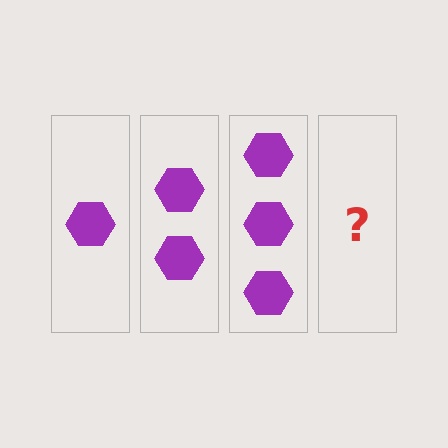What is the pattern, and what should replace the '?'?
The pattern is that each step adds one more hexagon. The '?' should be 4 hexagons.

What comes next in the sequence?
The next element should be 4 hexagons.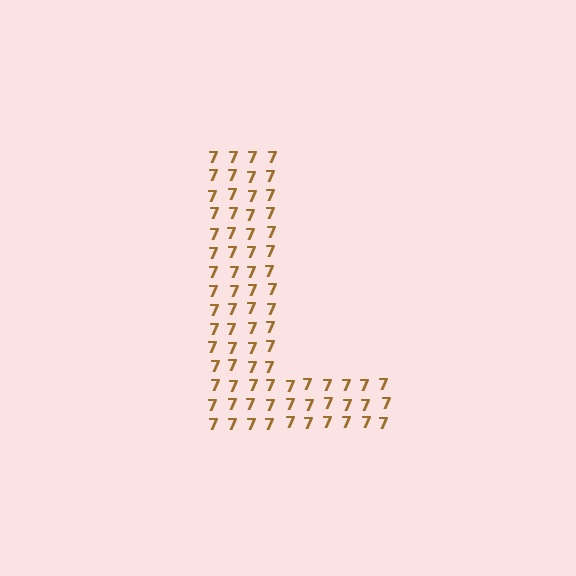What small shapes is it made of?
It is made of small digit 7's.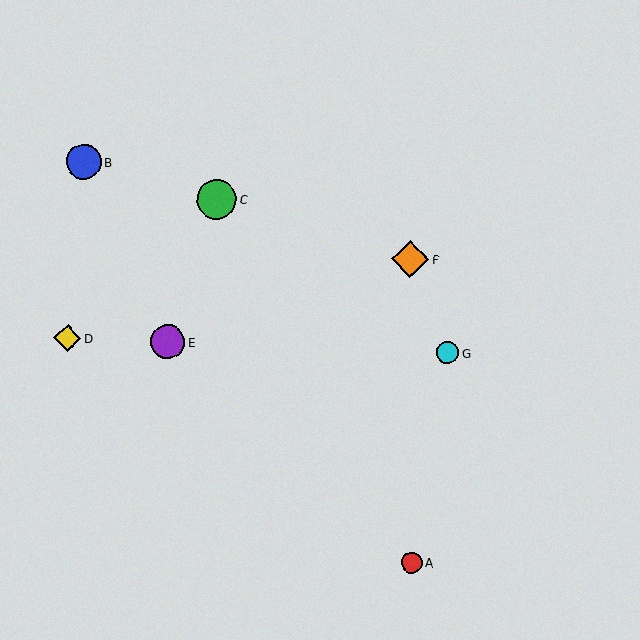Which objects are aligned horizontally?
Objects D, E, G are aligned horizontally.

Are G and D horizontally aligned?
Yes, both are at y≈352.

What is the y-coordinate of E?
Object E is at y≈342.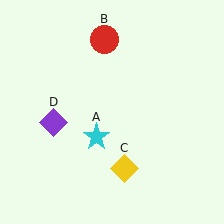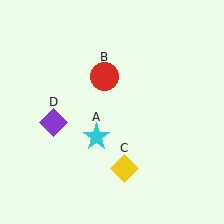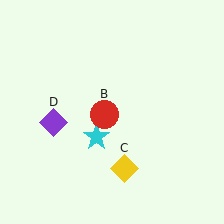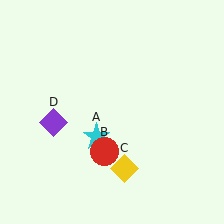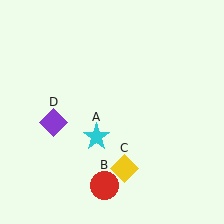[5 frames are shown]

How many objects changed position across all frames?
1 object changed position: red circle (object B).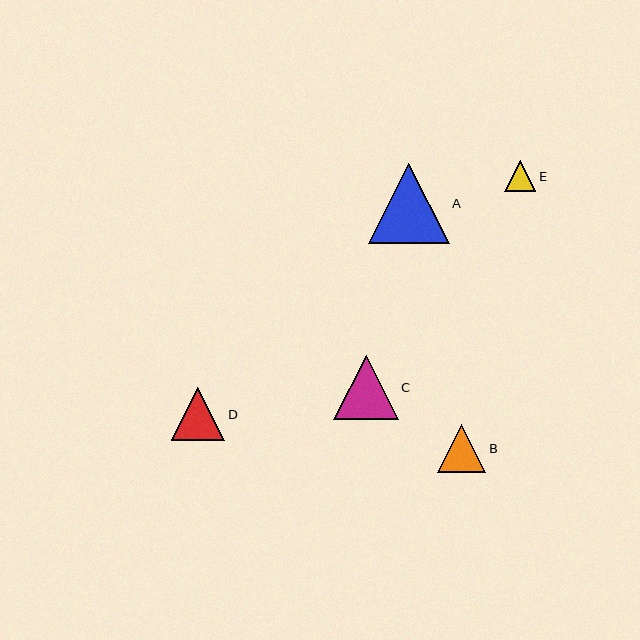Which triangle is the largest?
Triangle A is the largest with a size of approximately 80 pixels.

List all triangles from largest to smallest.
From largest to smallest: A, C, D, B, E.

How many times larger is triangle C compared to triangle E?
Triangle C is approximately 2.1 times the size of triangle E.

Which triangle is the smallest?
Triangle E is the smallest with a size of approximately 31 pixels.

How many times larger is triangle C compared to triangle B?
Triangle C is approximately 1.3 times the size of triangle B.